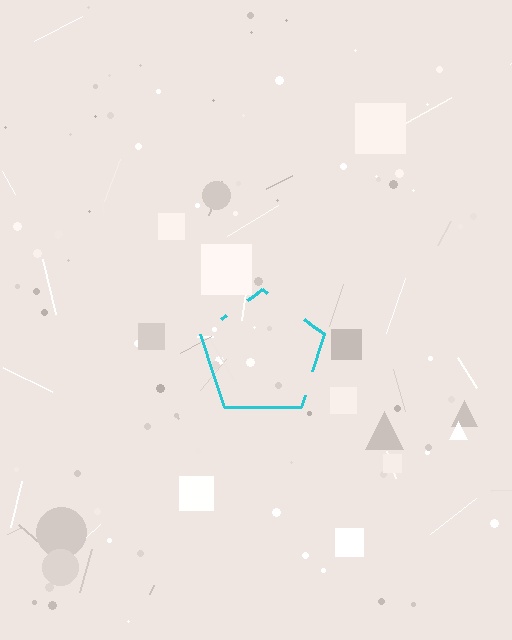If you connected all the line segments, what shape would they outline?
They would outline a pentagon.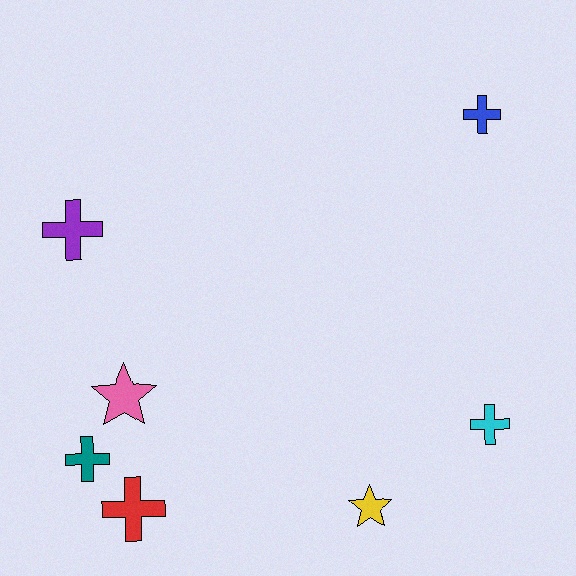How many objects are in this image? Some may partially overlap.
There are 7 objects.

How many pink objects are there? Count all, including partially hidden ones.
There is 1 pink object.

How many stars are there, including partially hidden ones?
There are 2 stars.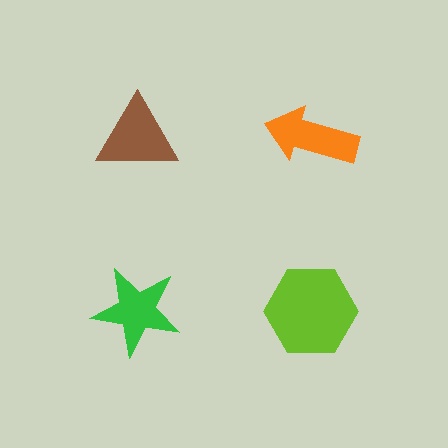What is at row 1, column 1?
A brown triangle.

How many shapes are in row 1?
2 shapes.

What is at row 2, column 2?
A lime hexagon.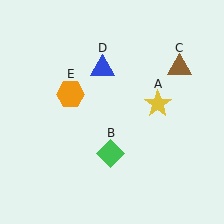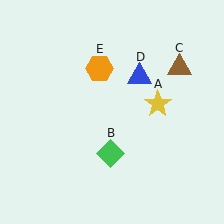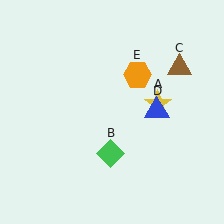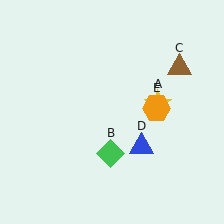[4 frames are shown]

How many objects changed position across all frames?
2 objects changed position: blue triangle (object D), orange hexagon (object E).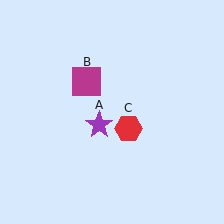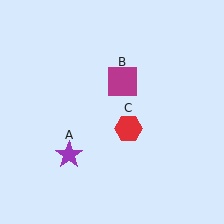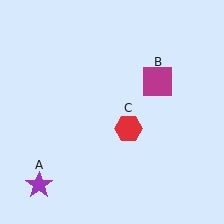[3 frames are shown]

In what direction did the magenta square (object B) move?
The magenta square (object B) moved right.